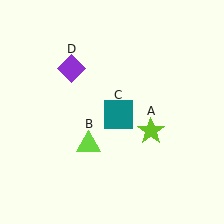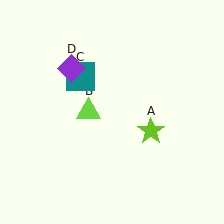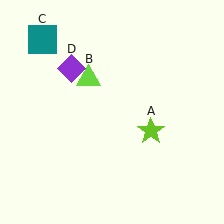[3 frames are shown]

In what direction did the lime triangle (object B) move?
The lime triangle (object B) moved up.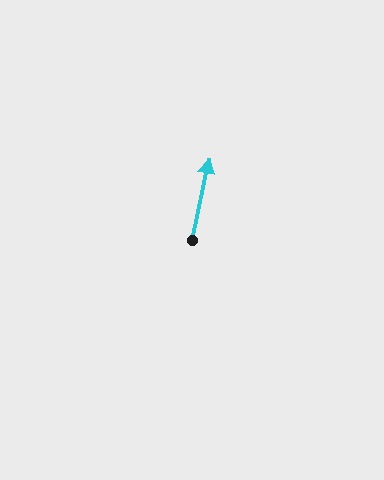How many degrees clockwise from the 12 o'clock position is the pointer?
Approximately 12 degrees.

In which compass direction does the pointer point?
North.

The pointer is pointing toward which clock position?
Roughly 12 o'clock.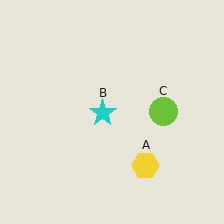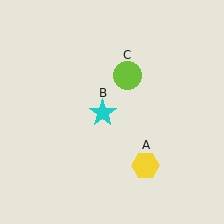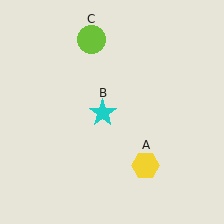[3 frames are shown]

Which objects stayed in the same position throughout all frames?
Yellow hexagon (object A) and cyan star (object B) remained stationary.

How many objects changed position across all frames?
1 object changed position: lime circle (object C).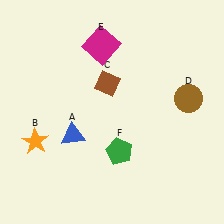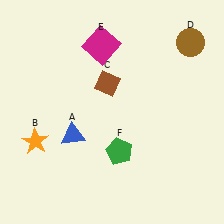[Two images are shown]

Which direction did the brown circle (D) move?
The brown circle (D) moved up.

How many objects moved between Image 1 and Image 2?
1 object moved between the two images.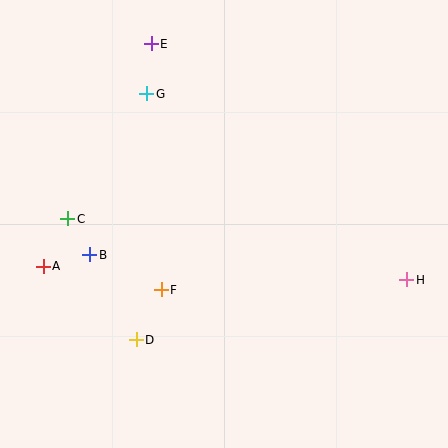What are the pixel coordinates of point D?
Point D is at (136, 340).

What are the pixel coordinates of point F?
Point F is at (161, 290).